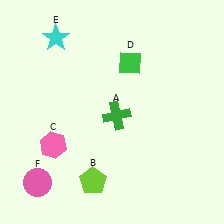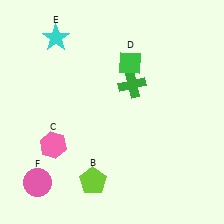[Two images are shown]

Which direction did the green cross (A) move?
The green cross (A) moved up.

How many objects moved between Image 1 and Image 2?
1 object moved between the two images.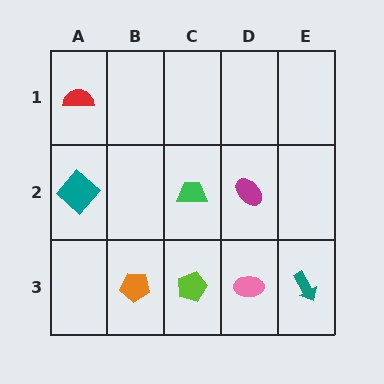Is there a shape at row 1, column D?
No, that cell is empty.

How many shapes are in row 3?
4 shapes.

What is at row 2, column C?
A green trapezoid.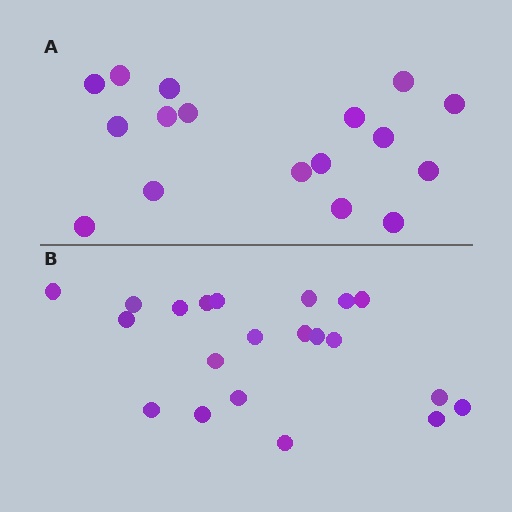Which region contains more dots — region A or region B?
Region B (the bottom region) has more dots.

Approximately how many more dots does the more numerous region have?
Region B has about 4 more dots than region A.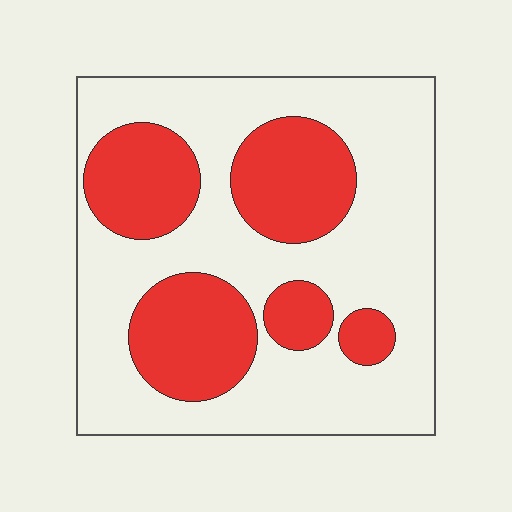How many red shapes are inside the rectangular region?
5.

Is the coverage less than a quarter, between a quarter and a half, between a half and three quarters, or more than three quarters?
Between a quarter and a half.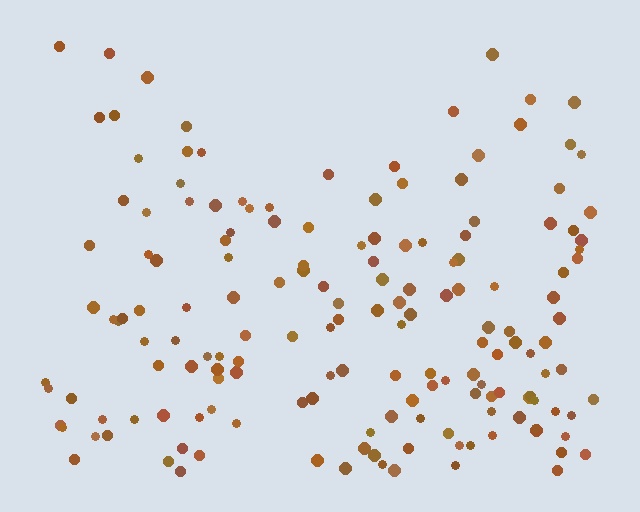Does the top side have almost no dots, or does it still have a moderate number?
Still a moderate number, just noticeably fewer than the bottom.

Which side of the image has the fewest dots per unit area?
The top.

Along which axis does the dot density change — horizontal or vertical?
Vertical.